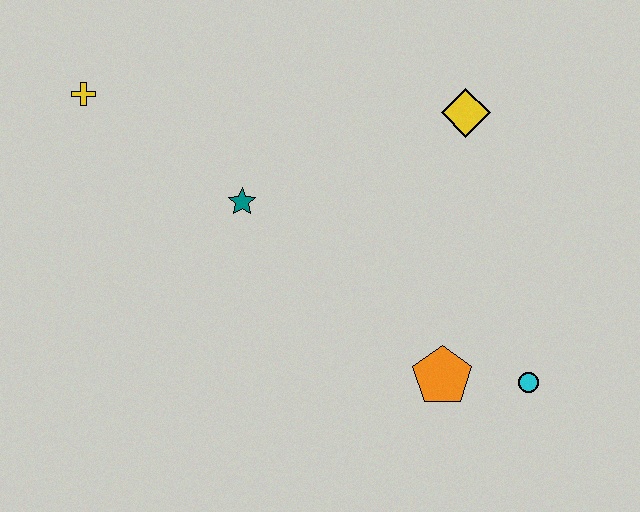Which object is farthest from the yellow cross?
The cyan circle is farthest from the yellow cross.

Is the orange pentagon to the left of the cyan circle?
Yes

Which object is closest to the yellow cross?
The teal star is closest to the yellow cross.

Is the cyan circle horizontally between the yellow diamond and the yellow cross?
No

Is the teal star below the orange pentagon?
No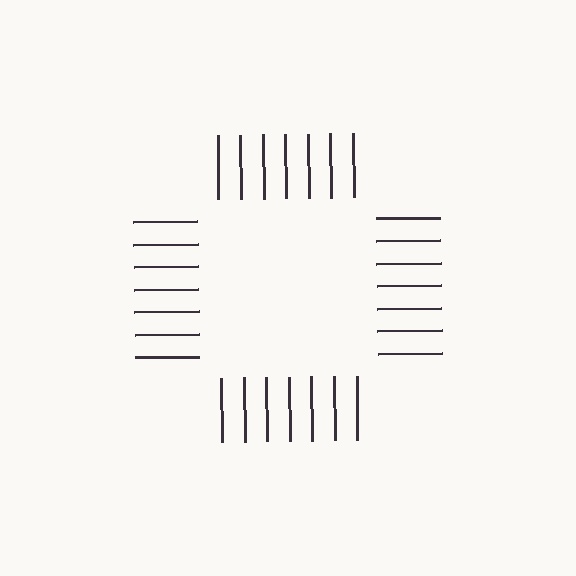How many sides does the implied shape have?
4 sides — the line-ends trace a square.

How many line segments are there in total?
28 — 7 along each of the 4 edges.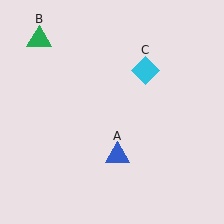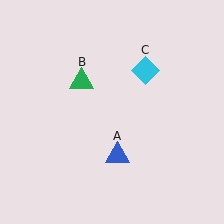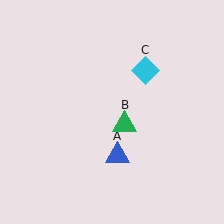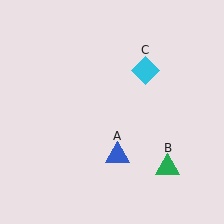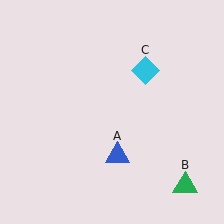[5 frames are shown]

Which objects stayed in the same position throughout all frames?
Blue triangle (object A) and cyan diamond (object C) remained stationary.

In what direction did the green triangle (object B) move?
The green triangle (object B) moved down and to the right.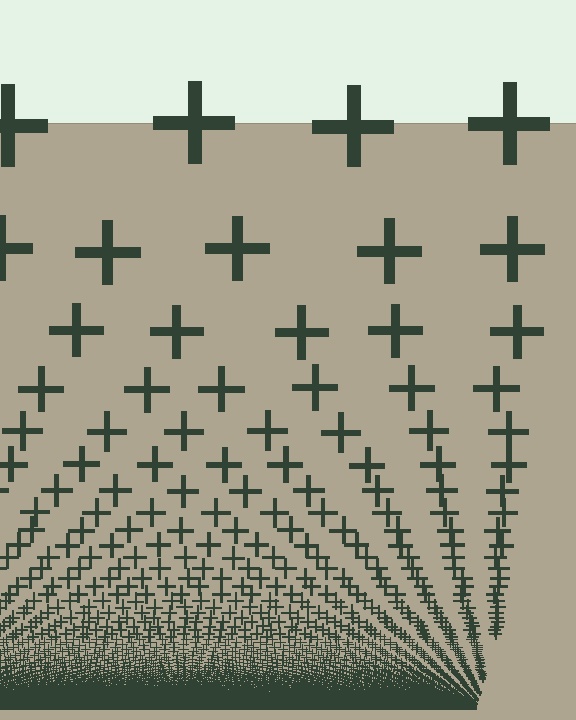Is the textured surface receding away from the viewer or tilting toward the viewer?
The surface appears to tilt toward the viewer. Texture elements get larger and sparser toward the top.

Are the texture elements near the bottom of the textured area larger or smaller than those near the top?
Smaller. The gradient is inverted — elements near the bottom are smaller and denser.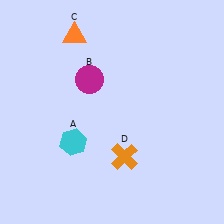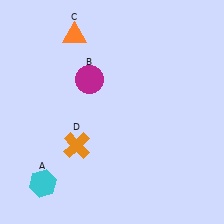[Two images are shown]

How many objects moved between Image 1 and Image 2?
2 objects moved between the two images.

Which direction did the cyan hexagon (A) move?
The cyan hexagon (A) moved down.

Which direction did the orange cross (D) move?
The orange cross (D) moved left.